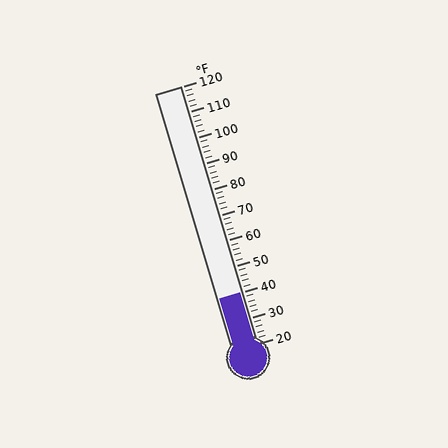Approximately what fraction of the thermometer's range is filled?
The thermometer is filled to approximately 20% of its range.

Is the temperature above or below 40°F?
The temperature is at 40°F.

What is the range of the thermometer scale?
The thermometer scale ranges from 20°F to 120°F.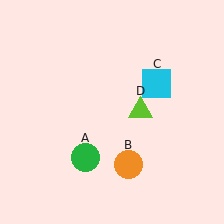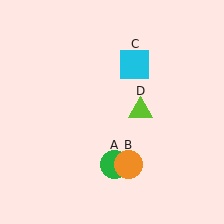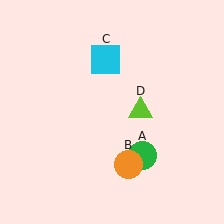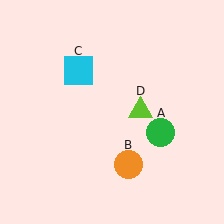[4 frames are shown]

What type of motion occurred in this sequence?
The green circle (object A), cyan square (object C) rotated counterclockwise around the center of the scene.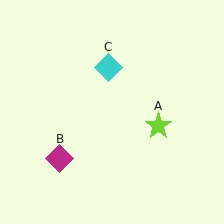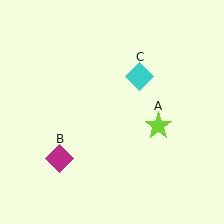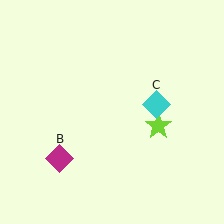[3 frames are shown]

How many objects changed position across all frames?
1 object changed position: cyan diamond (object C).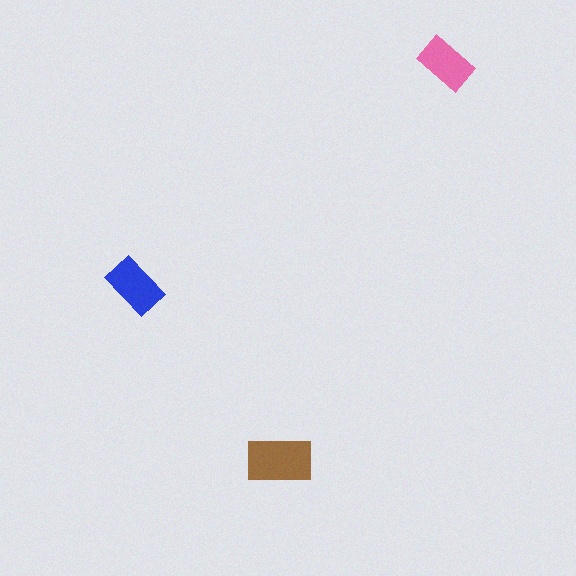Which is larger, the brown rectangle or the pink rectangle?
The brown one.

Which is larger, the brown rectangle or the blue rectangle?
The brown one.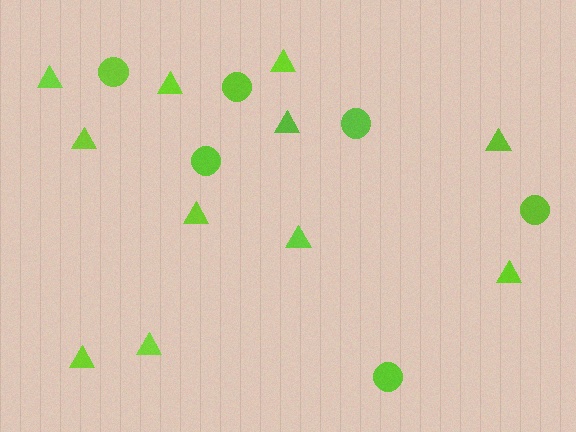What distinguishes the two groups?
There are 2 groups: one group of triangles (11) and one group of circles (6).